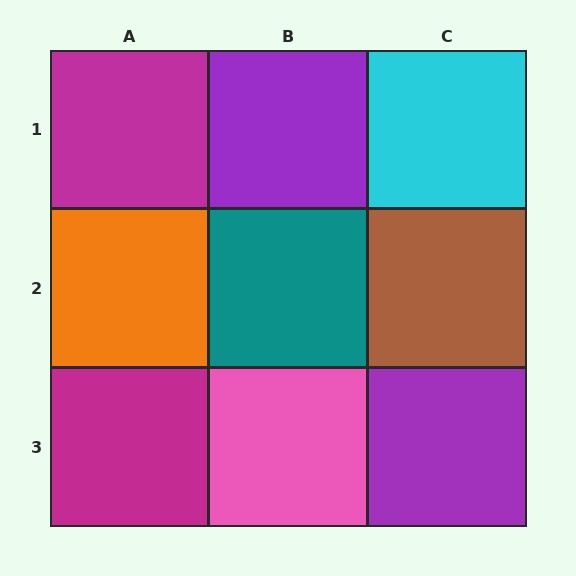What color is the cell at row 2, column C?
Brown.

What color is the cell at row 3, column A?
Magenta.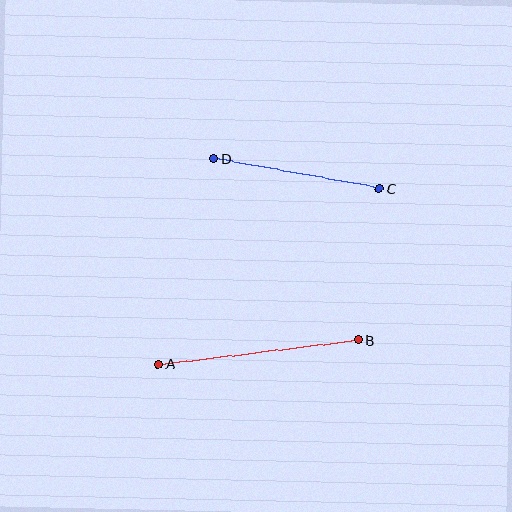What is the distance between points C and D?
The distance is approximately 168 pixels.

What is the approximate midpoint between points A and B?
The midpoint is at approximately (258, 352) pixels.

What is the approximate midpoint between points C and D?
The midpoint is at approximately (296, 174) pixels.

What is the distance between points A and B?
The distance is approximately 202 pixels.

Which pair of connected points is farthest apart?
Points A and B are farthest apart.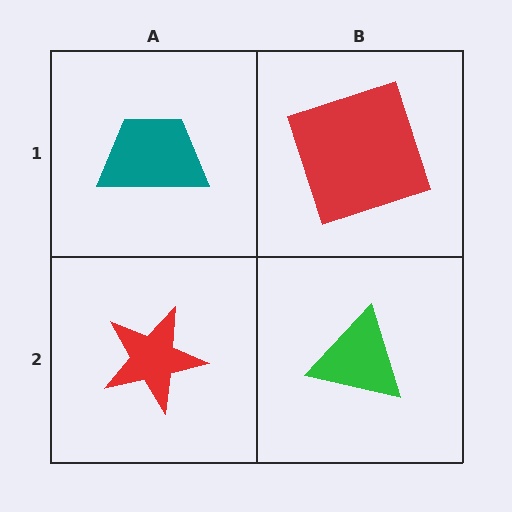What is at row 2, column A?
A red star.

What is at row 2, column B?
A green triangle.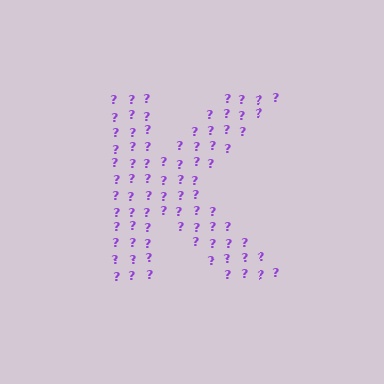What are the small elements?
The small elements are question marks.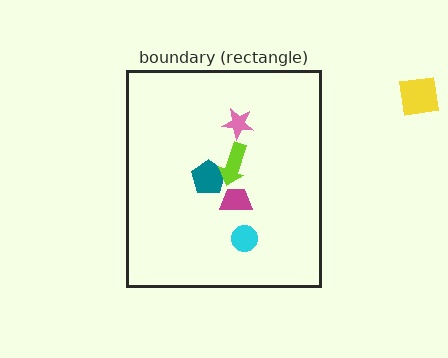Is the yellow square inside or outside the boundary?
Outside.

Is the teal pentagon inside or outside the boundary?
Inside.